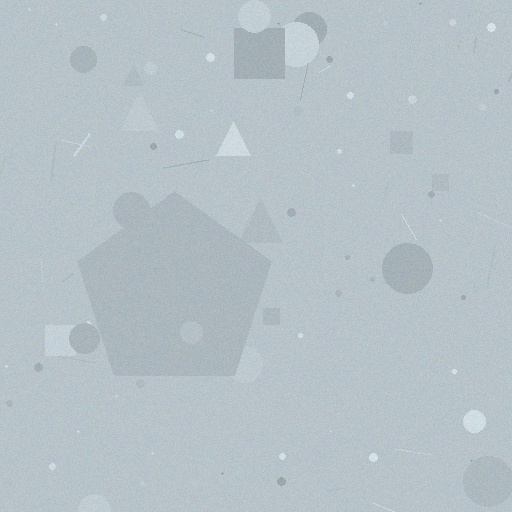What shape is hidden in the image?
A pentagon is hidden in the image.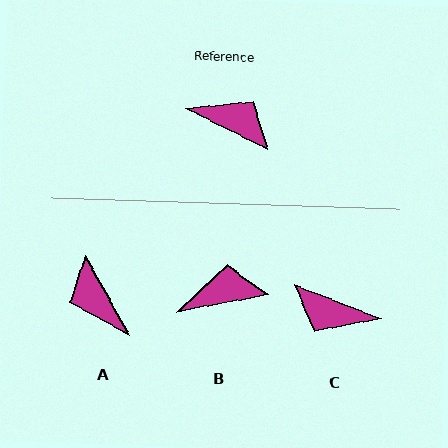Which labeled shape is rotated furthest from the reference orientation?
C, about 175 degrees away.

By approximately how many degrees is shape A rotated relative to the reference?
Approximately 145 degrees counter-clockwise.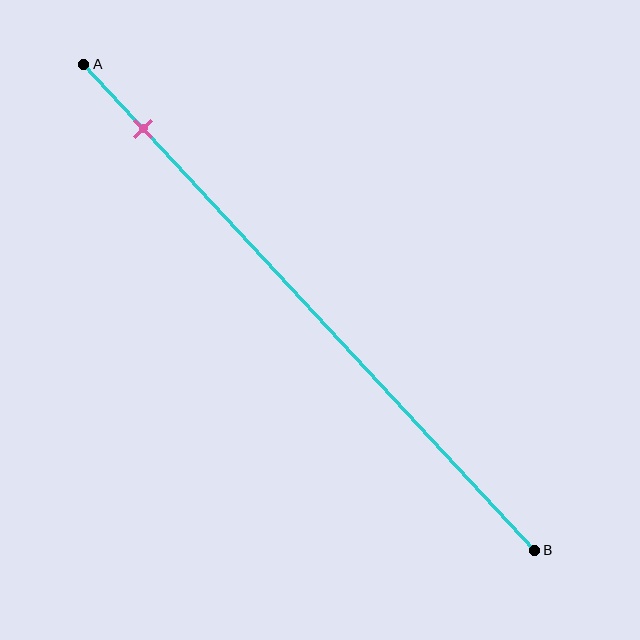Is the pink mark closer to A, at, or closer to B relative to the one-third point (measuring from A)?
The pink mark is closer to point A than the one-third point of segment AB.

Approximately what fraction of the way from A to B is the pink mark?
The pink mark is approximately 15% of the way from A to B.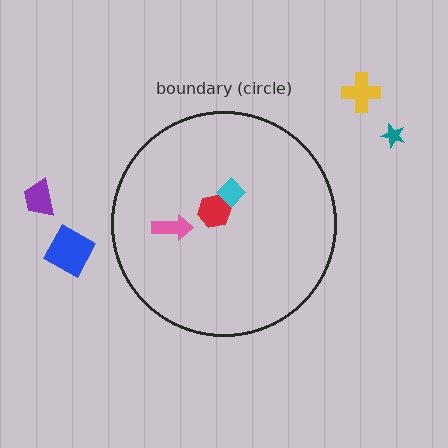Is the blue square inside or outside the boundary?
Outside.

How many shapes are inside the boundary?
3 inside, 4 outside.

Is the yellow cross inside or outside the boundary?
Outside.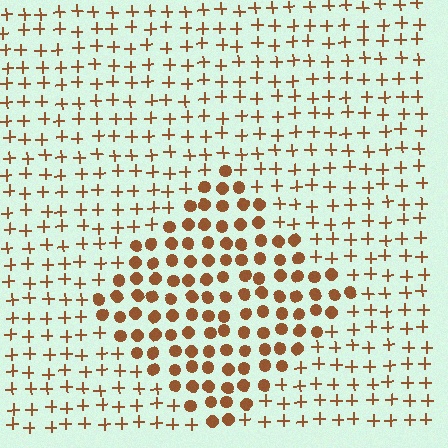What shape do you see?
I see a diamond.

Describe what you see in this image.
The image is filled with small brown elements arranged in a uniform grid. A diamond-shaped region contains circles, while the surrounding area contains plus signs. The boundary is defined purely by the change in element shape.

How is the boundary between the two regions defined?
The boundary is defined by a change in element shape: circles inside vs. plus signs outside. All elements share the same color and spacing.